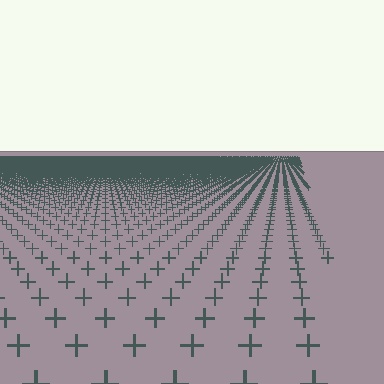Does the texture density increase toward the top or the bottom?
Density increases toward the top.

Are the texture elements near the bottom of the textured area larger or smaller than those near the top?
Larger. Near the bottom, elements are closer to the viewer and appear at a bigger on-screen size.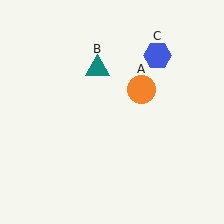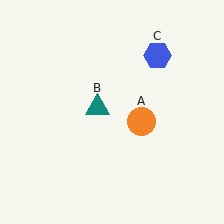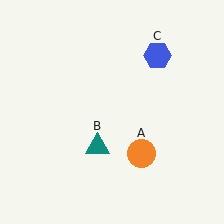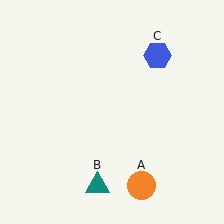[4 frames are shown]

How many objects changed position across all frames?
2 objects changed position: orange circle (object A), teal triangle (object B).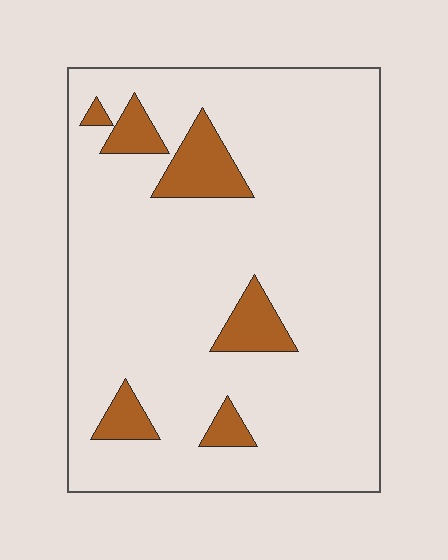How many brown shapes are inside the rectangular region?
6.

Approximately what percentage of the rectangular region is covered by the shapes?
Approximately 10%.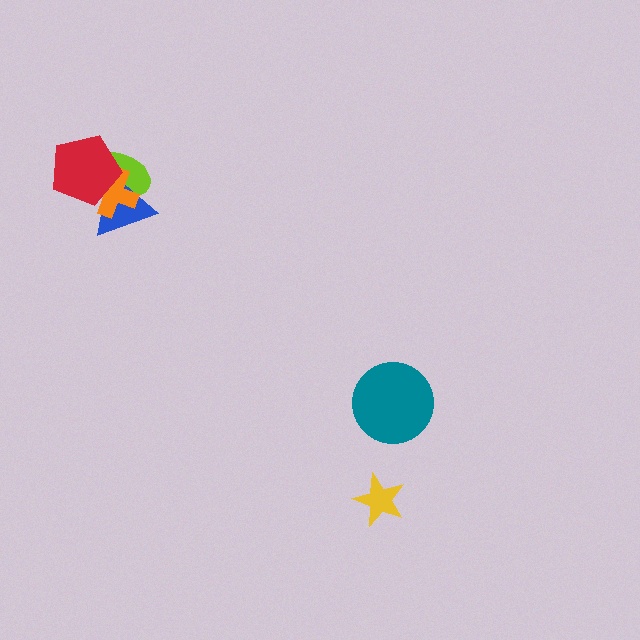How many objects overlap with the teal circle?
0 objects overlap with the teal circle.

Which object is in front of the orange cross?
The red pentagon is in front of the orange cross.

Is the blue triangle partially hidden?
Yes, it is partially covered by another shape.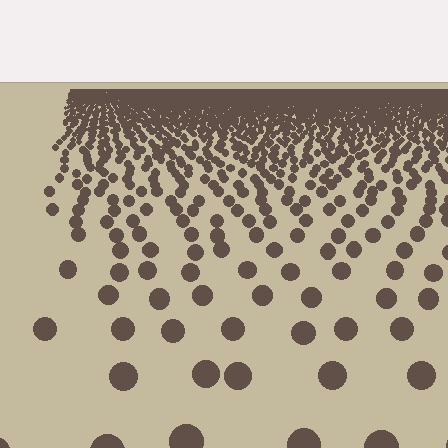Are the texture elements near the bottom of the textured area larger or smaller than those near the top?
Larger. Near the bottom, elements are closer to the viewer and appear at a bigger on-screen size.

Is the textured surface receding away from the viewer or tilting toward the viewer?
The surface is receding away from the viewer. Texture elements get smaller and denser toward the top.